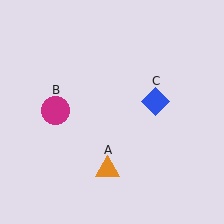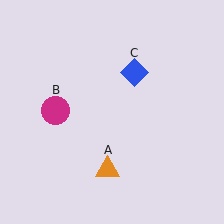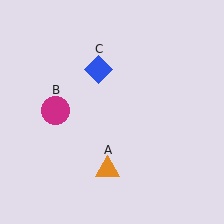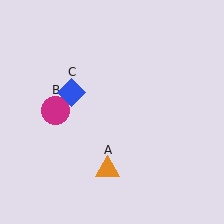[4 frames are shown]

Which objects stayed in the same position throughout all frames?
Orange triangle (object A) and magenta circle (object B) remained stationary.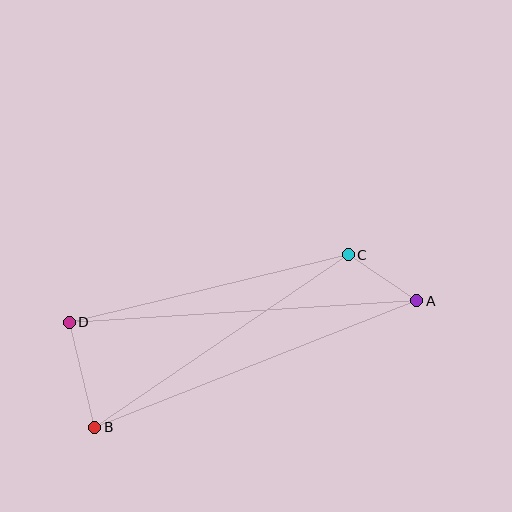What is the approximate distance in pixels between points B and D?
The distance between B and D is approximately 108 pixels.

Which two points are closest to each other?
Points A and C are closest to each other.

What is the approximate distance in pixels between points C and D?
The distance between C and D is approximately 287 pixels.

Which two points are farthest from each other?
Points A and D are farthest from each other.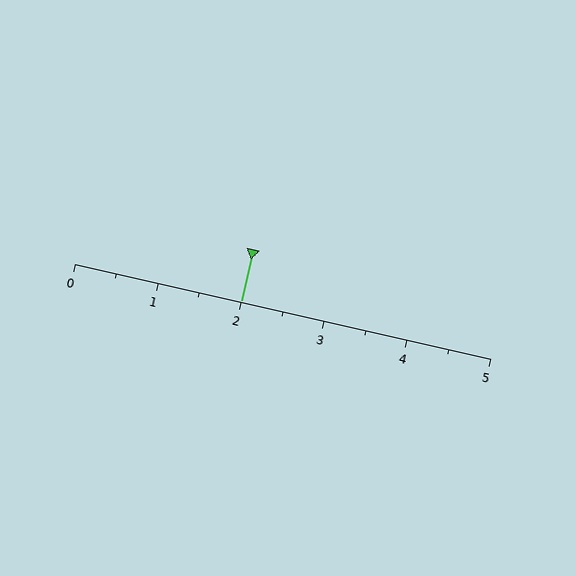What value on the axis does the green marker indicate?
The marker indicates approximately 2.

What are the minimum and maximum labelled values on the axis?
The axis runs from 0 to 5.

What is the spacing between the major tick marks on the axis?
The major ticks are spaced 1 apart.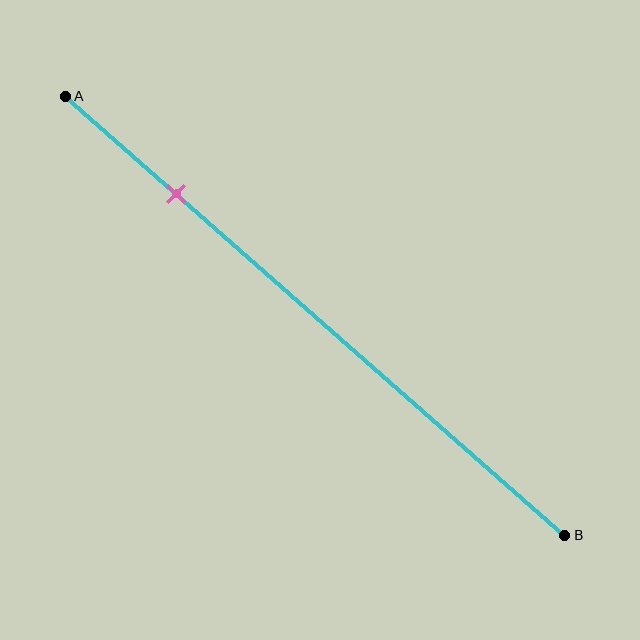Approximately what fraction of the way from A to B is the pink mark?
The pink mark is approximately 20% of the way from A to B.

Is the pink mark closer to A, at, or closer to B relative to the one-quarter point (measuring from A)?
The pink mark is approximately at the one-quarter point of segment AB.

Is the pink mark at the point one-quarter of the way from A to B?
Yes, the mark is approximately at the one-quarter point.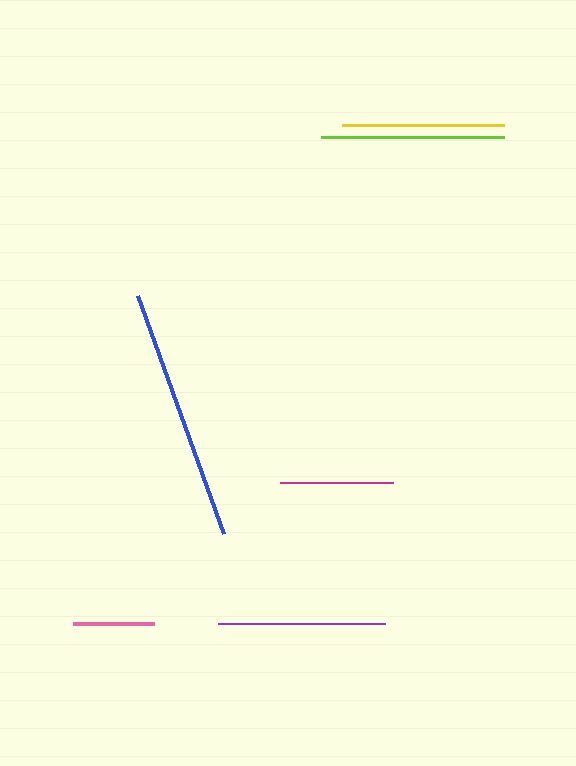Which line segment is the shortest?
The pink line is the shortest at approximately 81 pixels.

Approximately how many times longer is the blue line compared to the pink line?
The blue line is approximately 3.1 times the length of the pink line.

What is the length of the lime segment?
The lime segment is approximately 184 pixels long.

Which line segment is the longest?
The blue line is the longest at approximately 254 pixels.